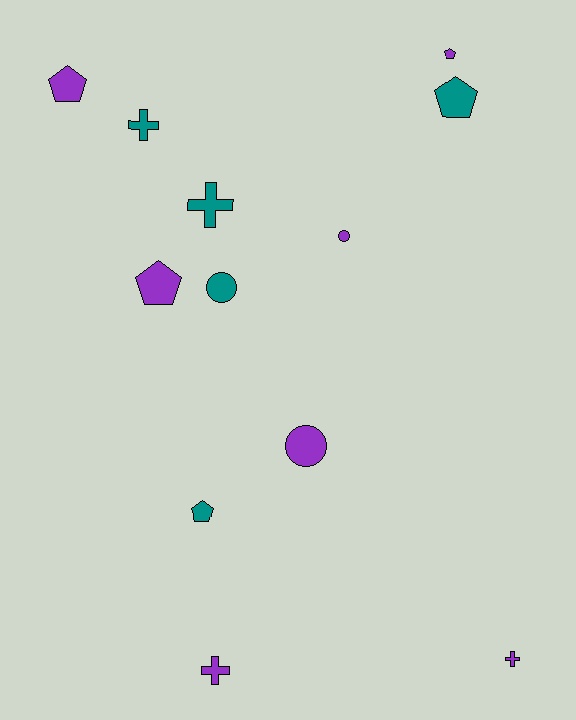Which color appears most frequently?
Purple, with 7 objects.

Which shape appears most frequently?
Pentagon, with 5 objects.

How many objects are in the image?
There are 12 objects.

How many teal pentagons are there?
There are 2 teal pentagons.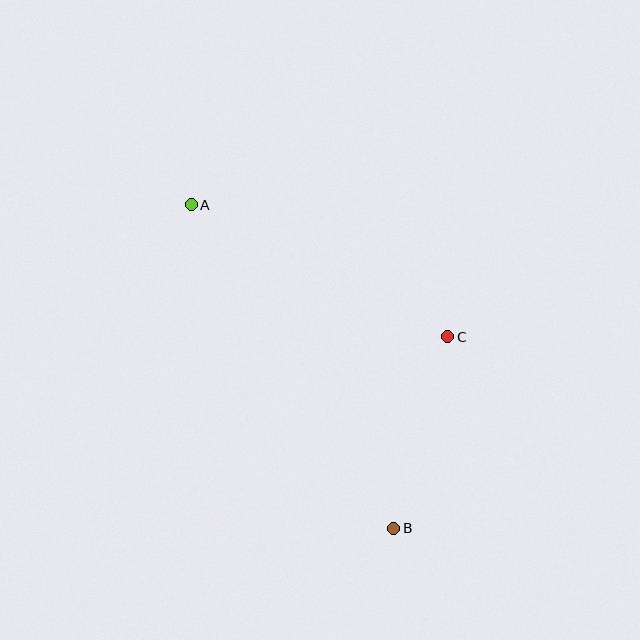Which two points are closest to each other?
Points B and C are closest to each other.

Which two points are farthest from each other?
Points A and B are farthest from each other.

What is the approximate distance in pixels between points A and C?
The distance between A and C is approximately 288 pixels.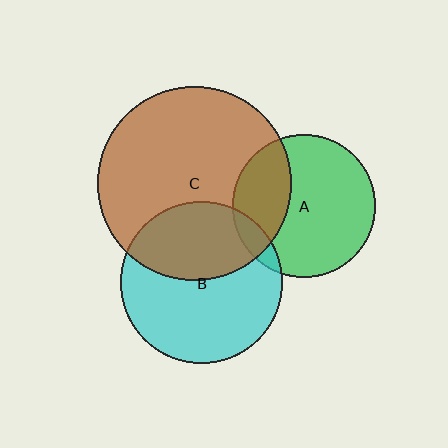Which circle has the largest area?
Circle C (brown).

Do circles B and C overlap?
Yes.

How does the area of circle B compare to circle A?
Approximately 1.3 times.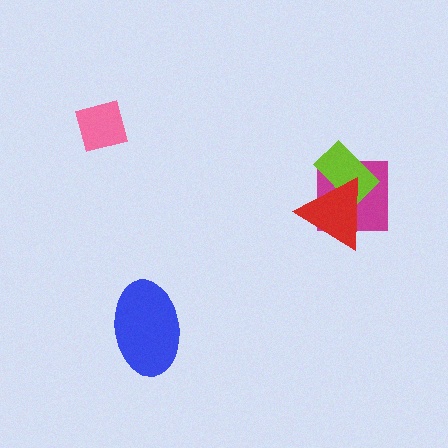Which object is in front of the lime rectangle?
The red triangle is in front of the lime rectangle.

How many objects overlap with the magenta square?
2 objects overlap with the magenta square.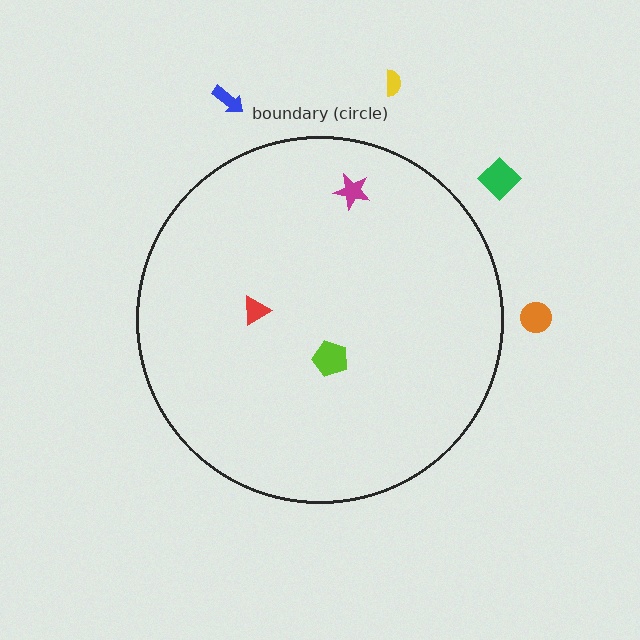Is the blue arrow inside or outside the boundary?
Outside.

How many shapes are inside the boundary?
3 inside, 4 outside.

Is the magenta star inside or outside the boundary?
Inside.